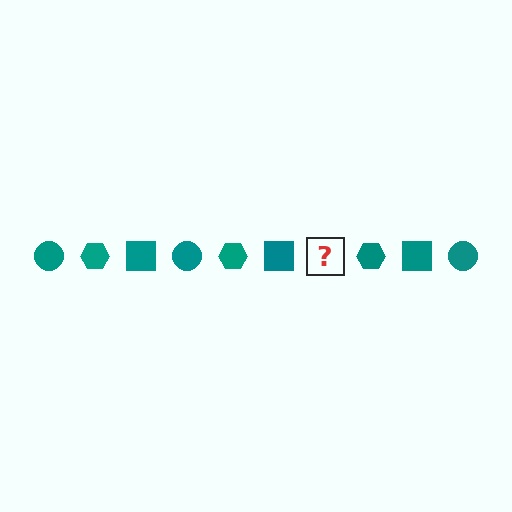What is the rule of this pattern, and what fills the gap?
The rule is that the pattern cycles through circle, hexagon, square shapes in teal. The gap should be filled with a teal circle.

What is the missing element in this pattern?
The missing element is a teal circle.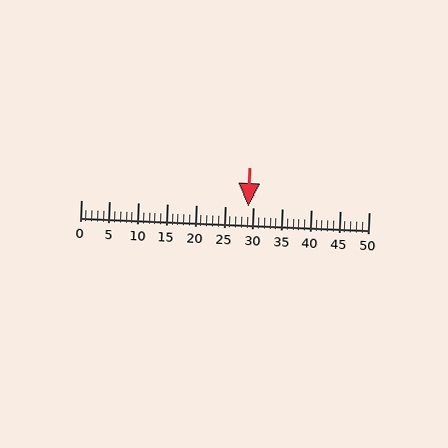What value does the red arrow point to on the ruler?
The red arrow points to approximately 29.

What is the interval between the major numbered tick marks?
The major tick marks are spaced 5 units apart.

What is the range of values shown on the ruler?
The ruler shows values from 0 to 50.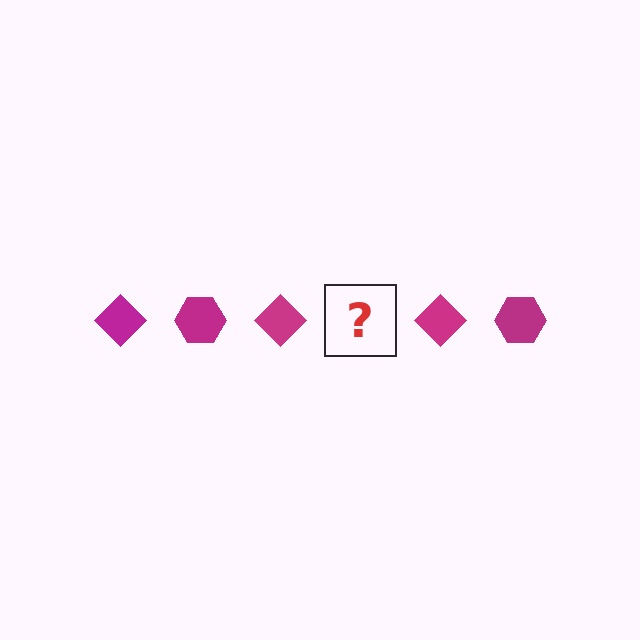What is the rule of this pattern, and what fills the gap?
The rule is that the pattern cycles through diamond, hexagon shapes in magenta. The gap should be filled with a magenta hexagon.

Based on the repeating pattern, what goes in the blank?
The blank should be a magenta hexagon.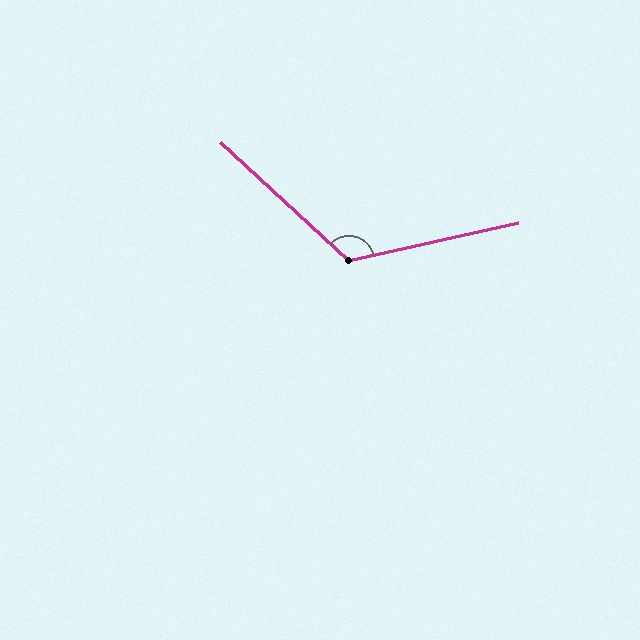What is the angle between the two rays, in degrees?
Approximately 125 degrees.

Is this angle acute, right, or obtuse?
It is obtuse.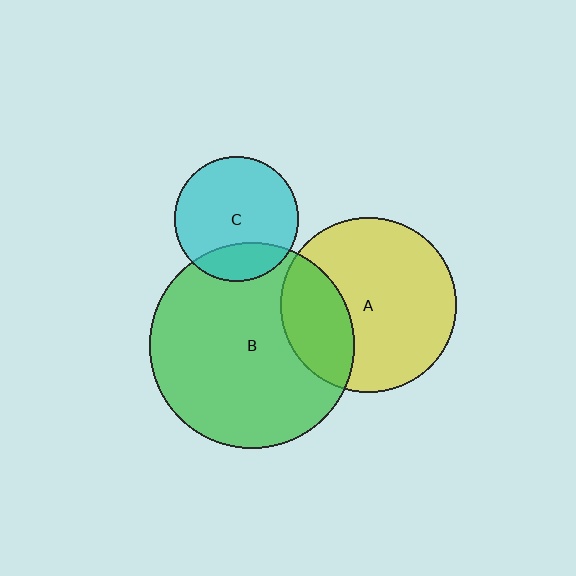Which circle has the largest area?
Circle B (green).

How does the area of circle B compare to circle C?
Approximately 2.7 times.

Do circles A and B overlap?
Yes.